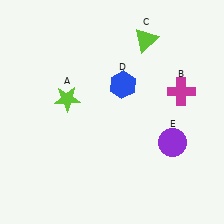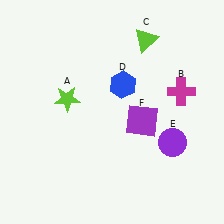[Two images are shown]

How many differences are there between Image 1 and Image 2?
There is 1 difference between the two images.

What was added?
A purple square (F) was added in Image 2.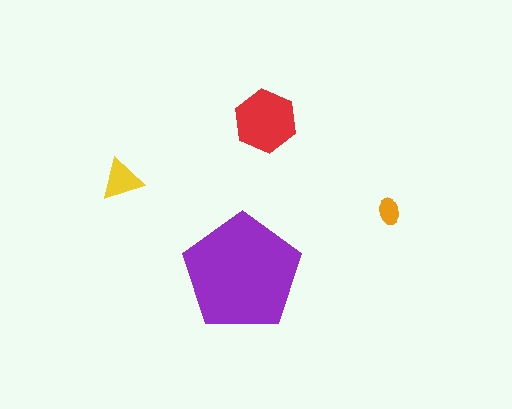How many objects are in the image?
There are 4 objects in the image.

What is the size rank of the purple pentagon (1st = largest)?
1st.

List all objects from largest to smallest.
The purple pentagon, the red hexagon, the yellow triangle, the orange ellipse.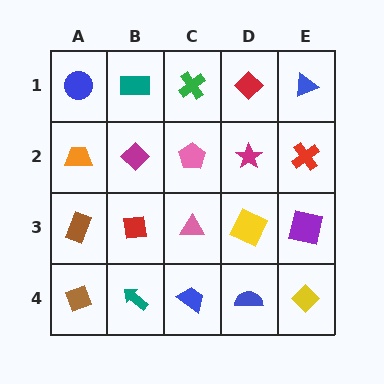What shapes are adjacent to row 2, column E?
A blue triangle (row 1, column E), a purple square (row 3, column E), a magenta star (row 2, column D).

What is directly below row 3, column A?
A brown diamond.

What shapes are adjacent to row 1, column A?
An orange trapezoid (row 2, column A), a teal rectangle (row 1, column B).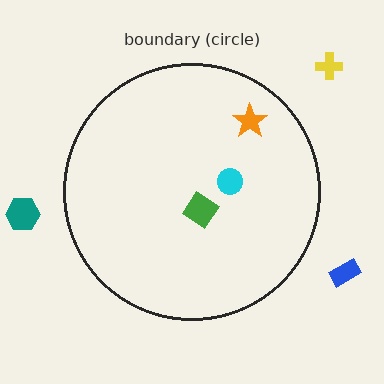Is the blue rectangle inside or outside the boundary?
Outside.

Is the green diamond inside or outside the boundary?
Inside.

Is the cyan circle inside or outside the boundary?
Inside.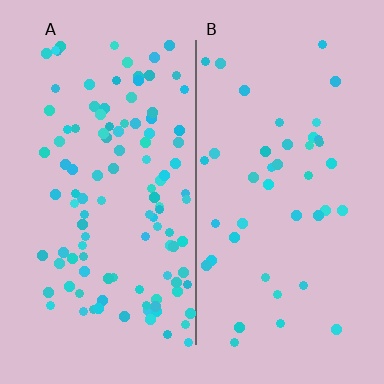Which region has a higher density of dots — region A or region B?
A (the left).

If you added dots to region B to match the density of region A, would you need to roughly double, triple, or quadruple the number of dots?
Approximately triple.